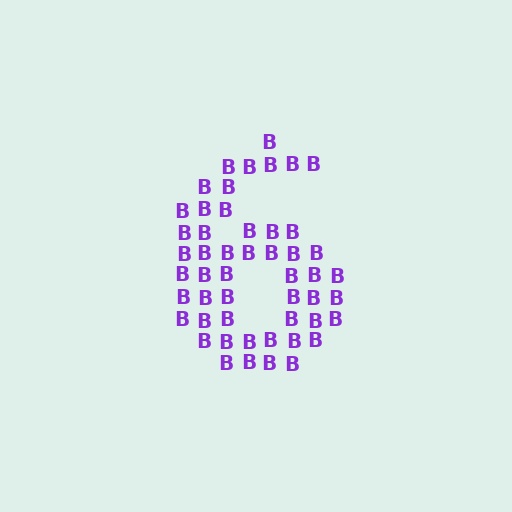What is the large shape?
The large shape is the digit 6.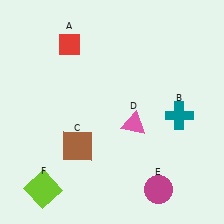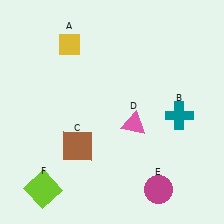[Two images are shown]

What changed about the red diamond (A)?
In Image 1, A is red. In Image 2, it changed to yellow.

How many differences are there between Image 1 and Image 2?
There is 1 difference between the two images.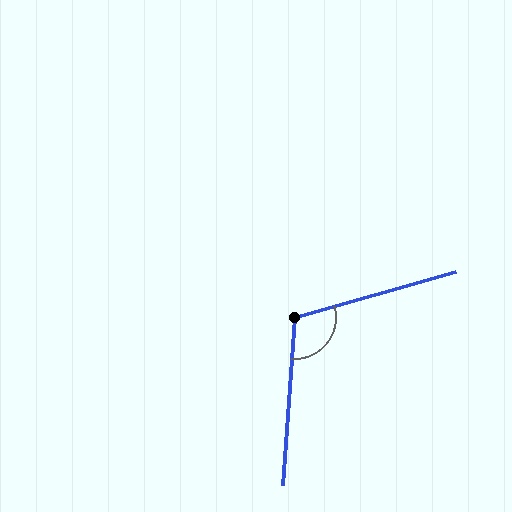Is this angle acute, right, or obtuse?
It is obtuse.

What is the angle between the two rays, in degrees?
Approximately 110 degrees.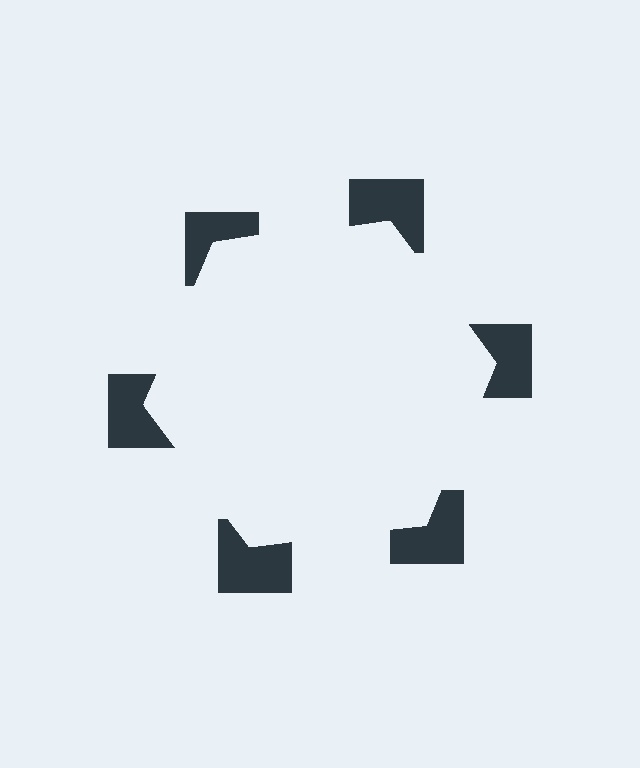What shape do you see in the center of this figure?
An illusory hexagon — its edges are inferred from the aligned wedge cuts in the notched squares, not physically drawn.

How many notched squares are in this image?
There are 6 — one at each vertex of the illusory hexagon.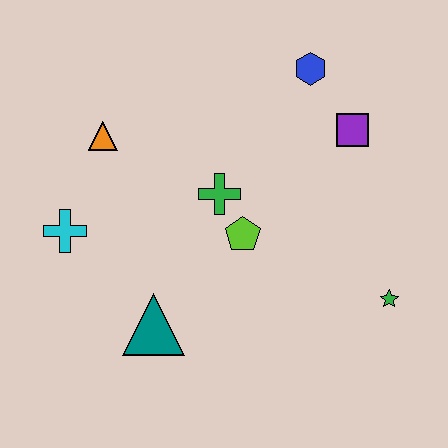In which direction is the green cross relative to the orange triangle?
The green cross is to the right of the orange triangle.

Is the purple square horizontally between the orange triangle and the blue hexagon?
No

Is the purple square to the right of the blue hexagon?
Yes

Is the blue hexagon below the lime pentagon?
No